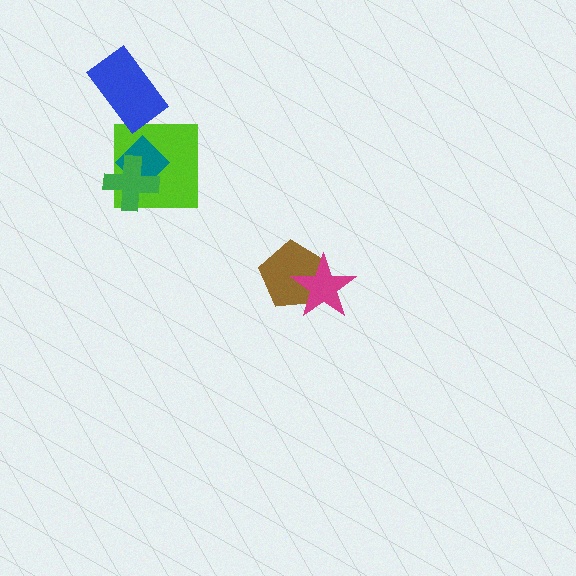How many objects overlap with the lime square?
2 objects overlap with the lime square.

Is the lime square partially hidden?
Yes, it is partially covered by another shape.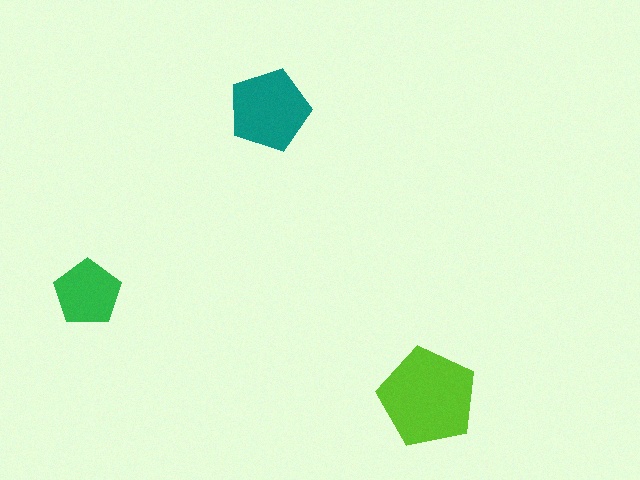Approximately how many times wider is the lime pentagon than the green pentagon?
About 1.5 times wider.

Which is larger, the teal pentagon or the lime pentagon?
The lime one.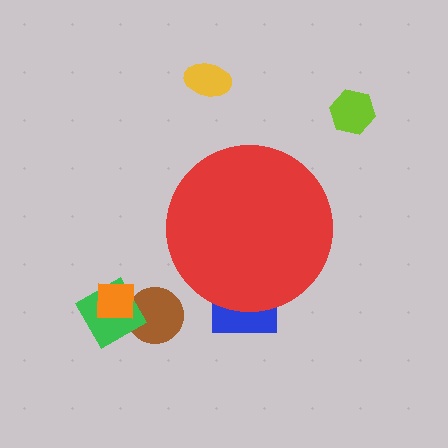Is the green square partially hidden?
No, the green square is fully visible.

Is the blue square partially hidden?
Yes, the blue square is partially hidden behind the red circle.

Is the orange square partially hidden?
No, the orange square is fully visible.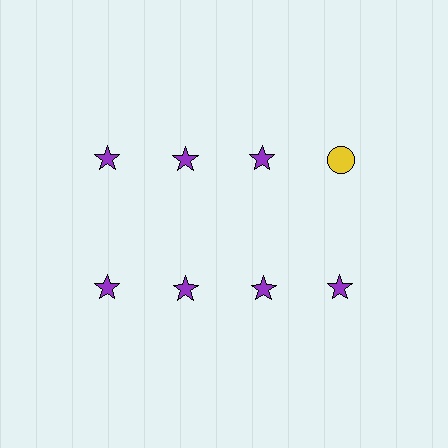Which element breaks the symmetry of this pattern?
The yellow circle in the top row, second from right column breaks the symmetry. All other shapes are purple stars.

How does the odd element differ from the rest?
It differs in both color (yellow instead of purple) and shape (circle instead of star).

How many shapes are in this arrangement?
There are 8 shapes arranged in a grid pattern.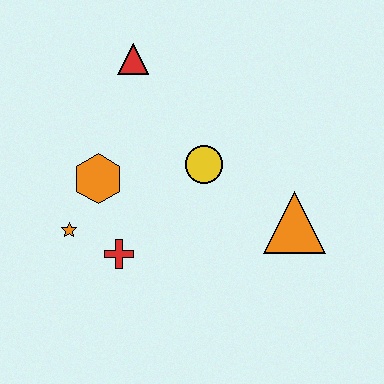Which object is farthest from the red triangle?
The orange triangle is farthest from the red triangle.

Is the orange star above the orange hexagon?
No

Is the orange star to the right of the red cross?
No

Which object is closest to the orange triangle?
The yellow circle is closest to the orange triangle.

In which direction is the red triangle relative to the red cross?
The red triangle is above the red cross.